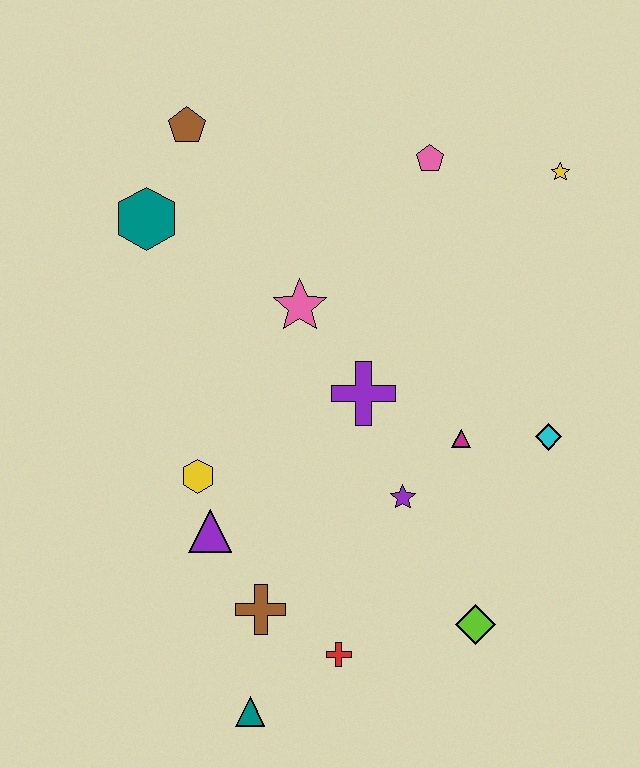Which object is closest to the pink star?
The purple cross is closest to the pink star.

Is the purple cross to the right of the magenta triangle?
No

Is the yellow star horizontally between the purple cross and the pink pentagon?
No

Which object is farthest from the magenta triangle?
The brown pentagon is farthest from the magenta triangle.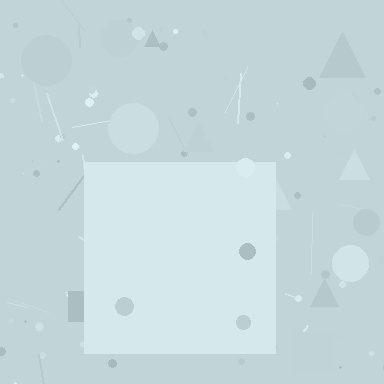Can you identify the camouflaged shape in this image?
The camouflaged shape is a square.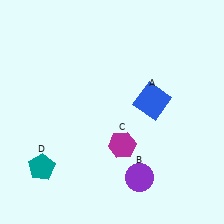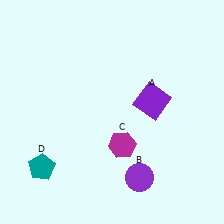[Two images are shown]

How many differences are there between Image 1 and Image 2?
There is 1 difference between the two images.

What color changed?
The square (A) changed from blue in Image 1 to purple in Image 2.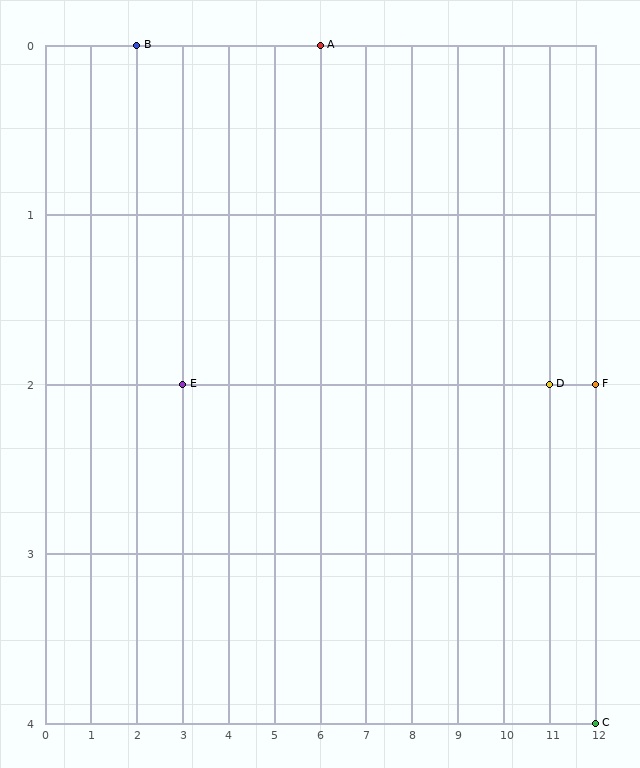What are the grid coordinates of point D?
Point D is at grid coordinates (11, 2).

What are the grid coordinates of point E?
Point E is at grid coordinates (3, 2).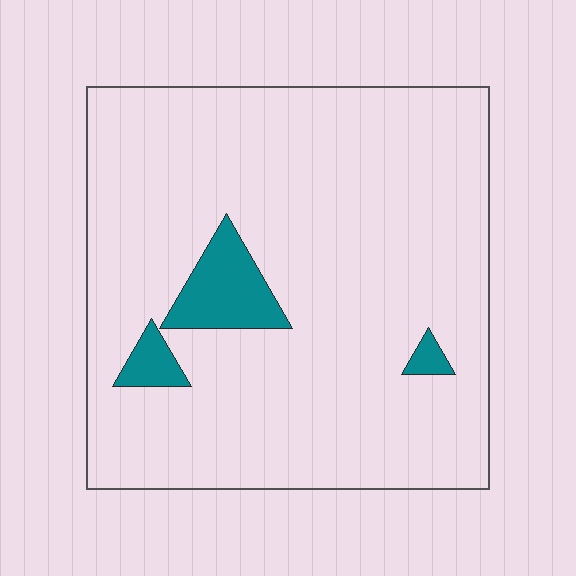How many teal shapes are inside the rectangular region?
3.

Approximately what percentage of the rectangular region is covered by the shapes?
Approximately 5%.